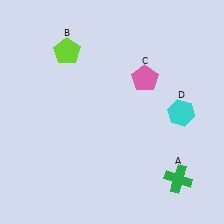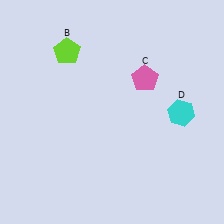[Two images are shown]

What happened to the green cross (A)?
The green cross (A) was removed in Image 2. It was in the bottom-right area of Image 1.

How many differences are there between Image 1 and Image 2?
There is 1 difference between the two images.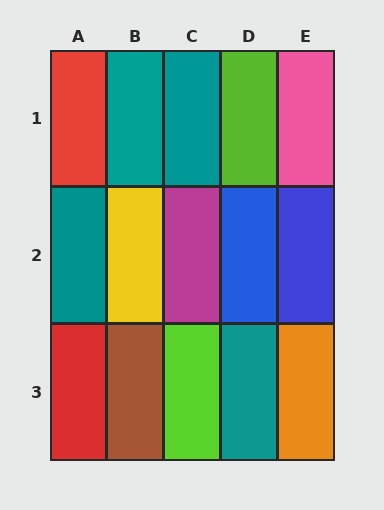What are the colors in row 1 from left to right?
Red, teal, teal, lime, pink.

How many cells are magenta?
1 cell is magenta.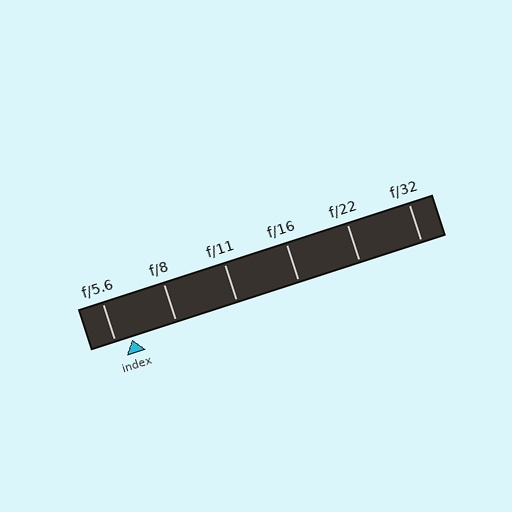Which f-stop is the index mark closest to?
The index mark is closest to f/5.6.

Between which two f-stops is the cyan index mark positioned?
The index mark is between f/5.6 and f/8.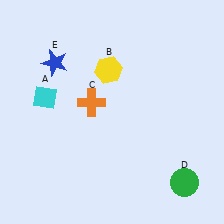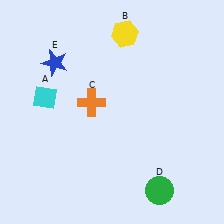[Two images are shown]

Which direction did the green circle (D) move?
The green circle (D) moved left.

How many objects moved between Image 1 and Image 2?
2 objects moved between the two images.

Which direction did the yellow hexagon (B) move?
The yellow hexagon (B) moved up.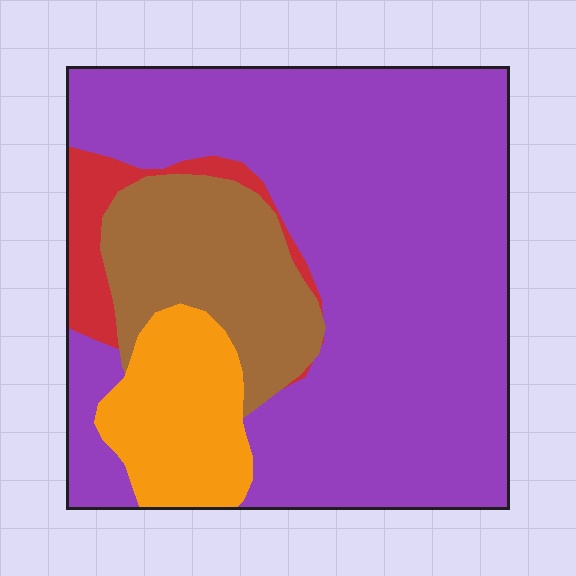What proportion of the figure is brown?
Brown takes up about one sixth (1/6) of the figure.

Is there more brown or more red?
Brown.